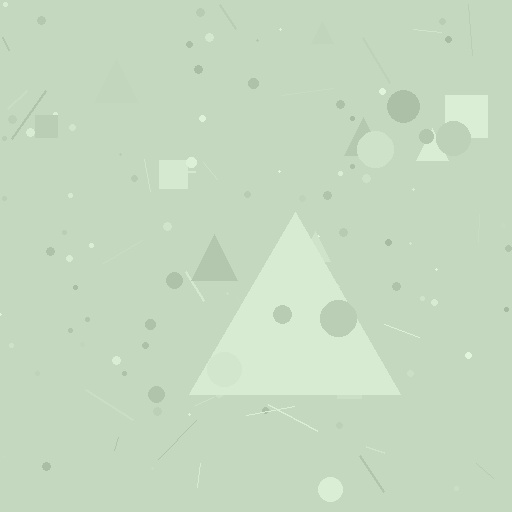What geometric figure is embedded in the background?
A triangle is embedded in the background.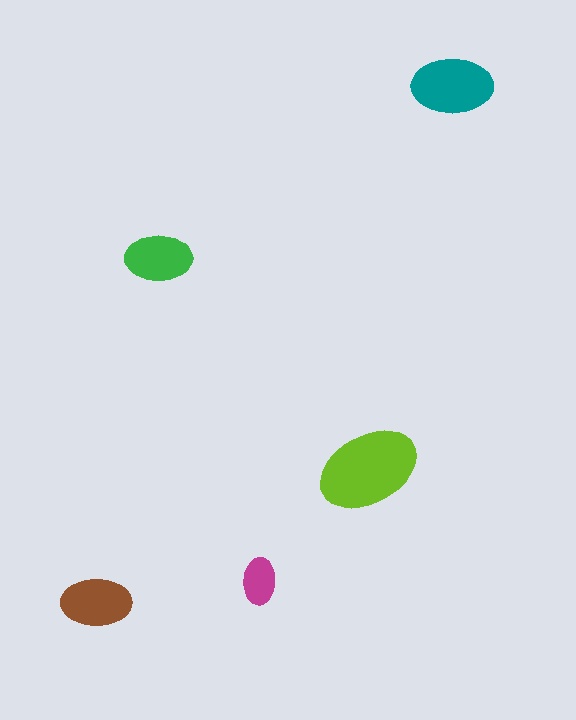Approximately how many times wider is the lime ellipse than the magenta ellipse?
About 2 times wider.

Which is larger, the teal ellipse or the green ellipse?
The teal one.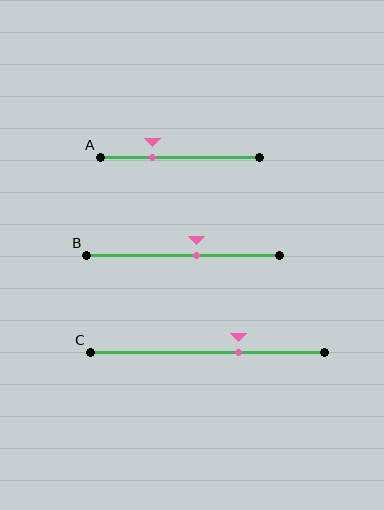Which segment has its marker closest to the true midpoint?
Segment B has its marker closest to the true midpoint.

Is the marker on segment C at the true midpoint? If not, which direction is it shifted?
No, the marker on segment C is shifted to the right by about 13% of the segment length.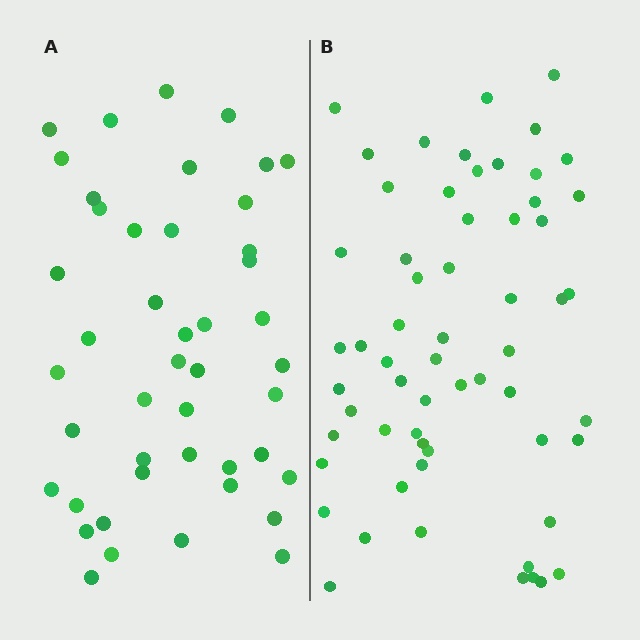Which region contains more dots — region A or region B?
Region B (the right region) has more dots.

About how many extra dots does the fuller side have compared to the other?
Region B has approximately 15 more dots than region A.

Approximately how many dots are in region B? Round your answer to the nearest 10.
About 60 dots.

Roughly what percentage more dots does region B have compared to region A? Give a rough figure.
About 35% more.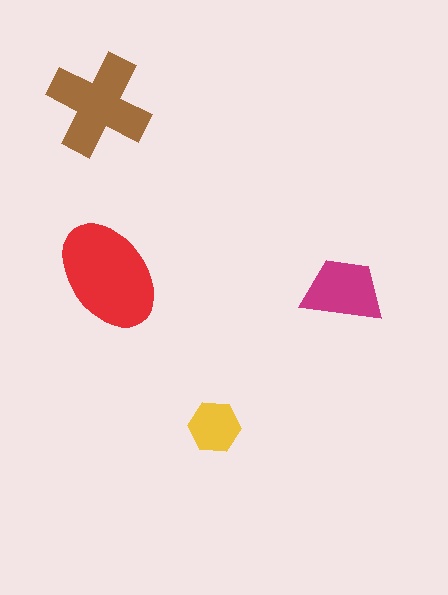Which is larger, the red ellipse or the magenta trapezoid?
The red ellipse.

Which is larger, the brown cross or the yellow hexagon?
The brown cross.